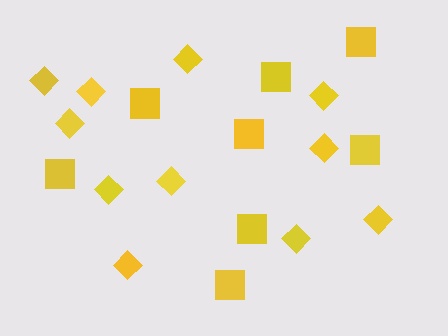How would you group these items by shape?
There are 2 groups: one group of diamonds (11) and one group of squares (8).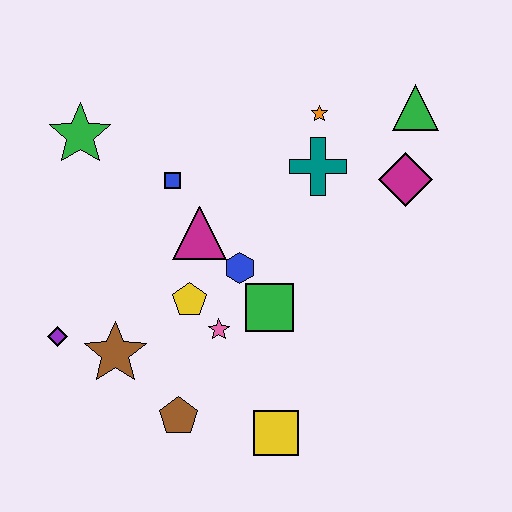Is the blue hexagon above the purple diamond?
Yes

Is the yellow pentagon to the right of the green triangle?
No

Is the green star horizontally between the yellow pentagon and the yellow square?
No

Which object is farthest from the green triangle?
The purple diamond is farthest from the green triangle.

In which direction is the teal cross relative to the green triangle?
The teal cross is to the left of the green triangle.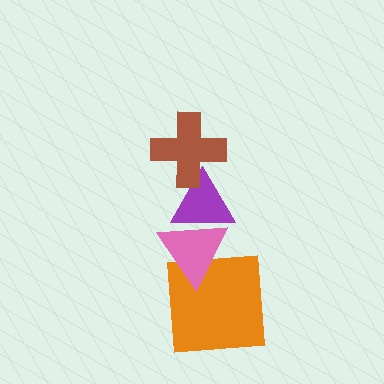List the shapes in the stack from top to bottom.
From top to bottom: the brown cross, the purple triangle, the pink triangle, the orange square.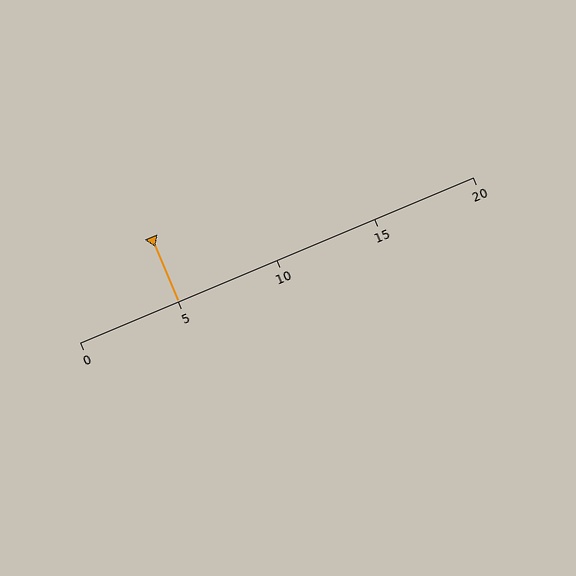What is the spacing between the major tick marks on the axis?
The major ticks are spaced 5 apart.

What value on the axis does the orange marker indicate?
The marker indicates approximately 5.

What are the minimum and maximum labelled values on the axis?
The axis runs from 0 to 20.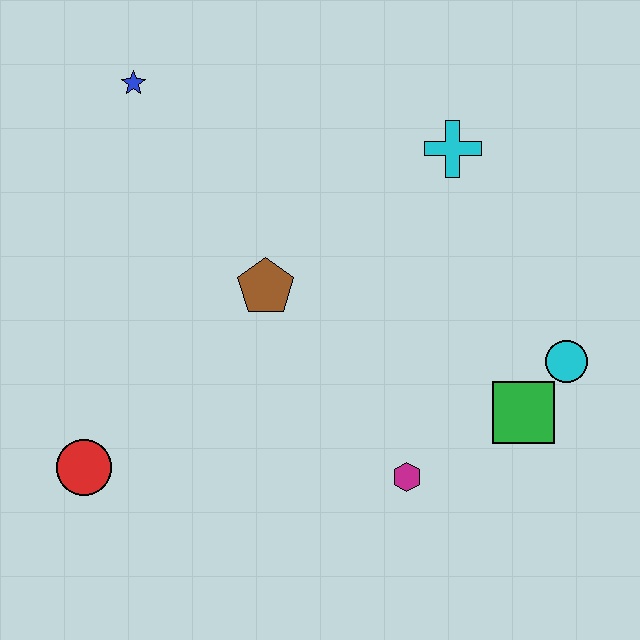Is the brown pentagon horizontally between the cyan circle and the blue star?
Yes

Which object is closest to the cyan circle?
The green square is closest to the cyan circle.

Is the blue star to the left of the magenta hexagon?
Yes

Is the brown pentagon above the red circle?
Yes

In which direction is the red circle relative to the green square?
The red circle is to the left of the green square.